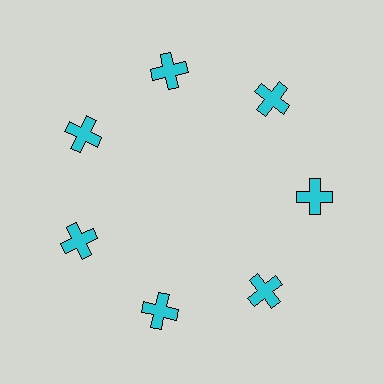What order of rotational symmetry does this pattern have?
This pattern has 7-fold rotational symmetry.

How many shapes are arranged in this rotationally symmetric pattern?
There are 7 shapes, arranged in 7 groups of 1.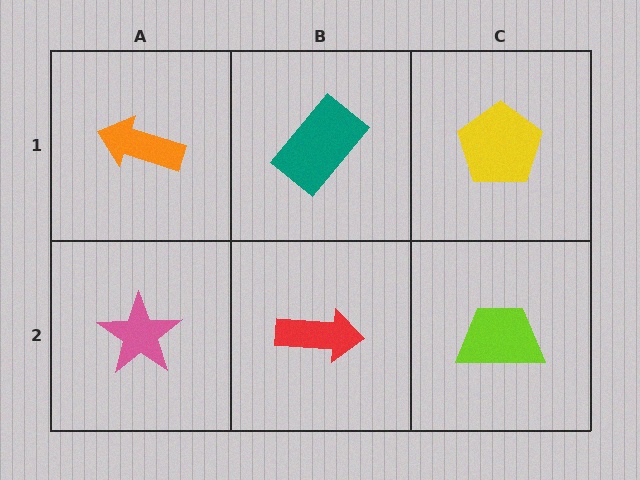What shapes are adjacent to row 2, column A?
An orange arrow (row 1, column A), a red arrow (row 2, column B).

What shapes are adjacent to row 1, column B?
A red arrow (row 2, column B), an orange arrow (row 1, column A), a yellow pentagon (row 1, column C).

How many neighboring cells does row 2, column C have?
2.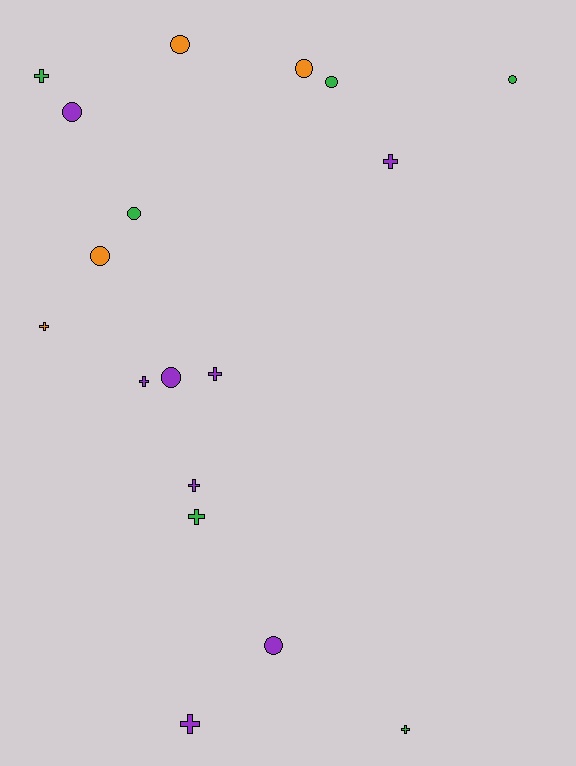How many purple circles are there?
There are 3 purple circles.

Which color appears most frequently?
Purple, with 8 objects.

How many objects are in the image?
There are 18 objects.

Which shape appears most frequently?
Circle, with 9 objects.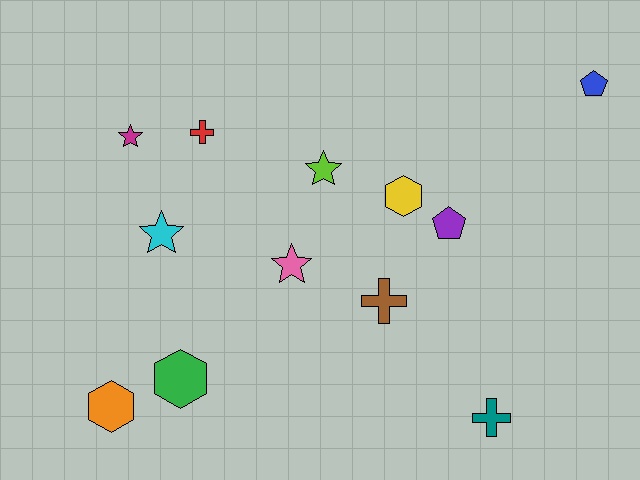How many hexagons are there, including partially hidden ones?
There are 3 hexagons.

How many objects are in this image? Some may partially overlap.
There are 12 objects.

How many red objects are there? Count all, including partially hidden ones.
There is 1 red object.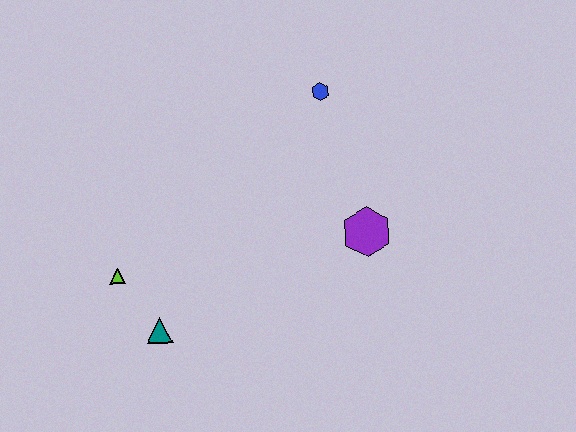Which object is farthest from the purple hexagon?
The lime triangle is farthest from the purple hexagon.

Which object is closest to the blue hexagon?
The purple hexagon is closest to the blue hexagon.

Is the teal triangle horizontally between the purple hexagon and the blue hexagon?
No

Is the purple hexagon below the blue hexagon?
Yes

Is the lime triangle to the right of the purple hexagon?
No